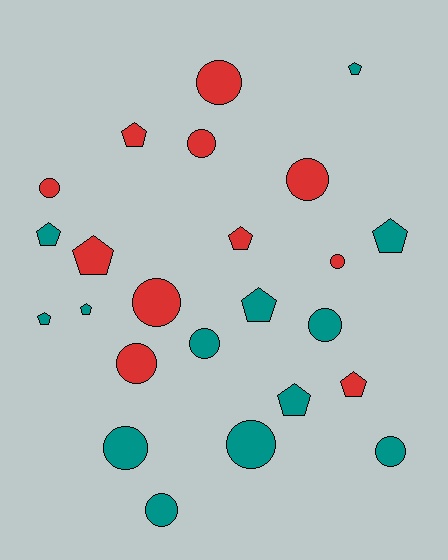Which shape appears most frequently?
Circle, with 13 objects.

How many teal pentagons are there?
There are 7 teal pentagons.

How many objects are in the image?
There are 24 objects.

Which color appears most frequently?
Teal, with 13 objects.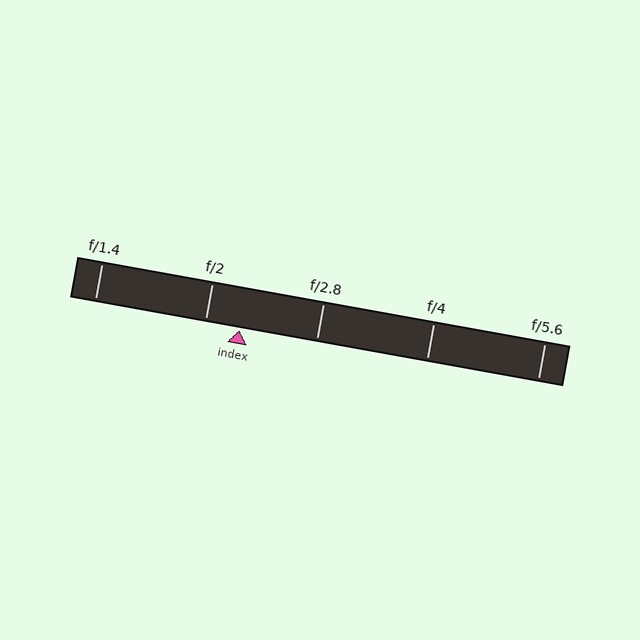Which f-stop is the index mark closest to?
The index mark is closest to f/2.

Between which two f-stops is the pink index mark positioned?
The index mark is between f/2 and f/2.8.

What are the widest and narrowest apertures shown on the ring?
The widest aperture shown is f/1.4 and the narrowest is f/5.6.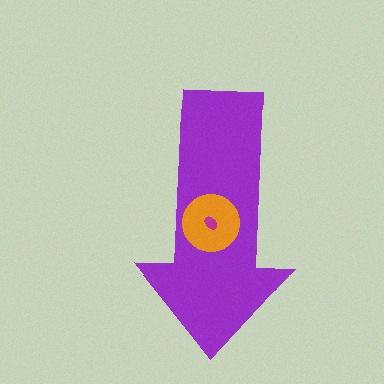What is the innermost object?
The magenta ellipse.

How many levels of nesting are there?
3.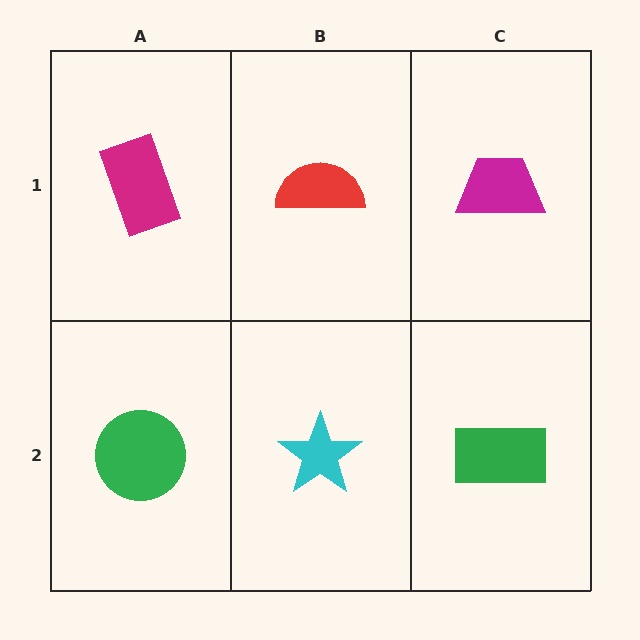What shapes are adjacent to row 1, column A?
A green circle (row 2, column A), a red semicircle (row 1, column B).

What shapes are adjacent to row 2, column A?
A magenta rectangle (row 1, column A), a cyan star (row 2, column B).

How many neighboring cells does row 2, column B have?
3.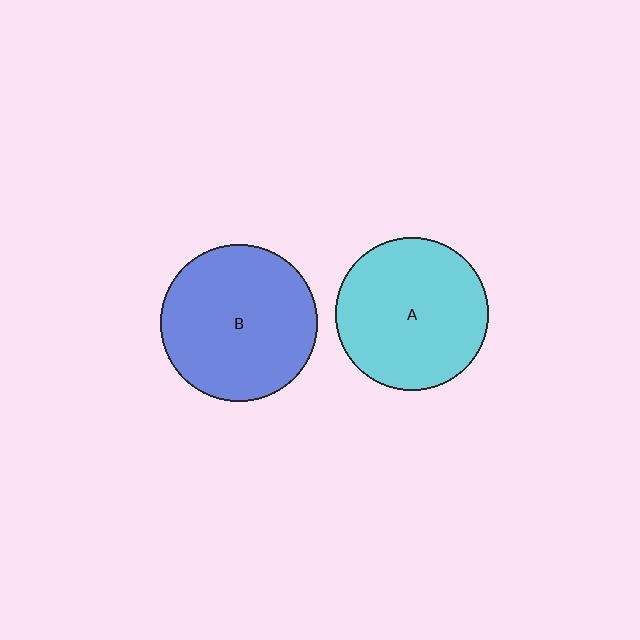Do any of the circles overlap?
No, none of the circles overlap.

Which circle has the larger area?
Circle B (blue).